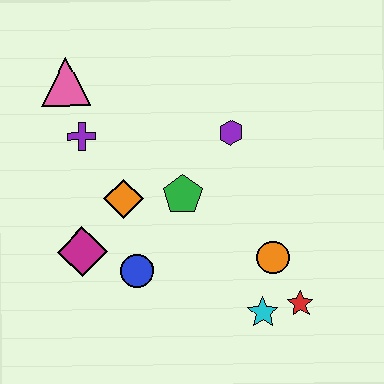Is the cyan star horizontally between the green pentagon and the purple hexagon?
No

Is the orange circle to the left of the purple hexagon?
No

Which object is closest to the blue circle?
The magenta diamond is closest to the blue circle.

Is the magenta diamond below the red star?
No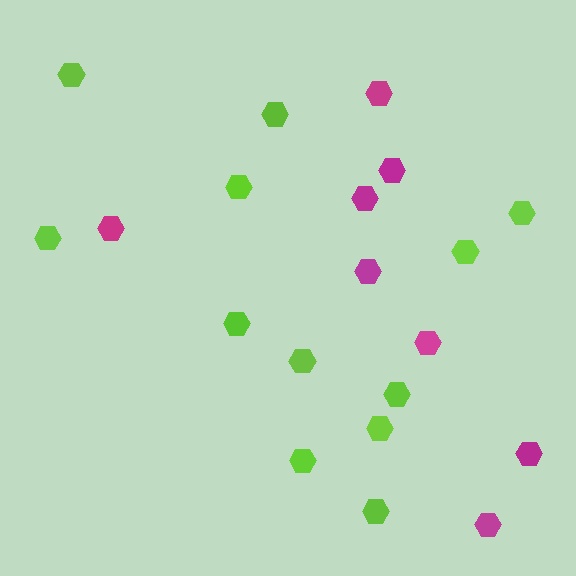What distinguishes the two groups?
There are 2 groups: one group of lime hexagons (12) and one group of magenta hexagons (8).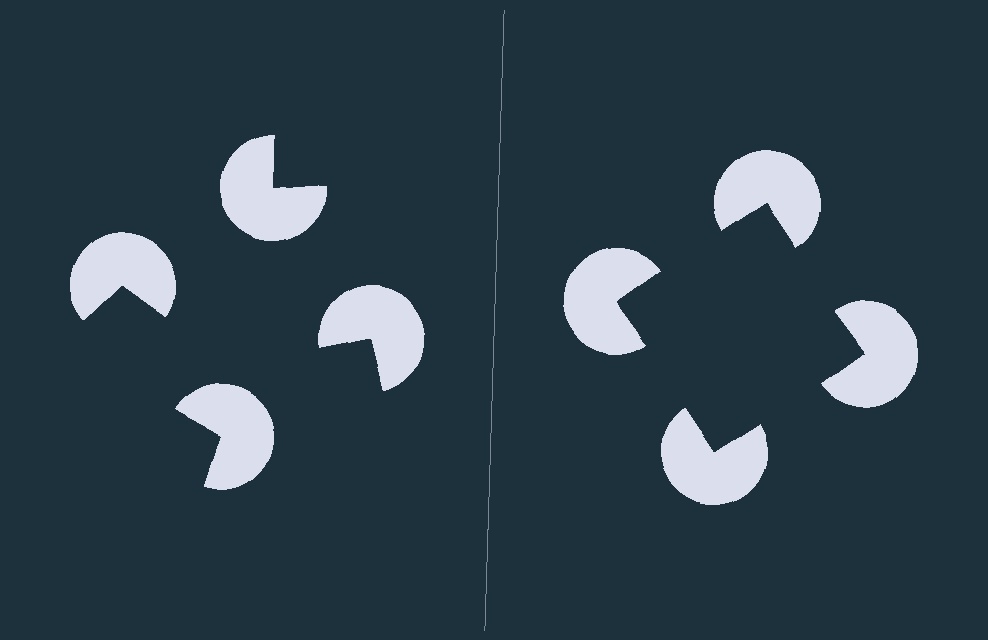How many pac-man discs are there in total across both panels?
8 — 4 on each side.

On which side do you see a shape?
An illusory square appears on the right side. On the left side the wedge cuts are rotated, so no coherent shape forms.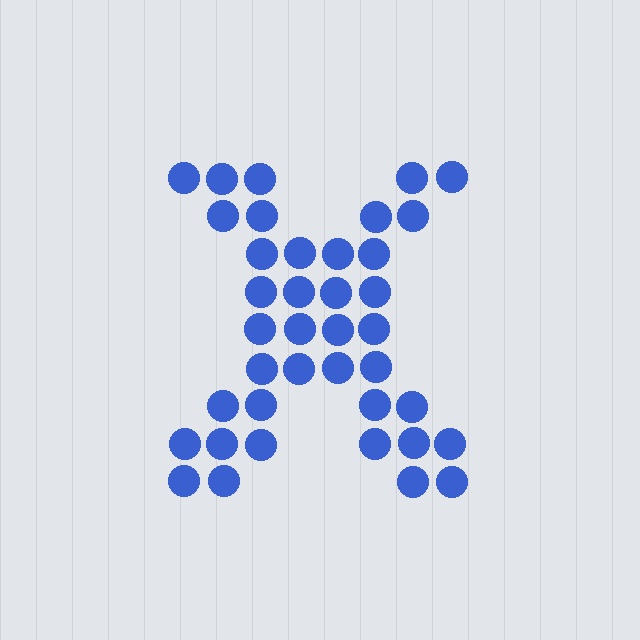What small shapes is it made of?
It is made of small circles.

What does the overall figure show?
The overall figure shows the letter X.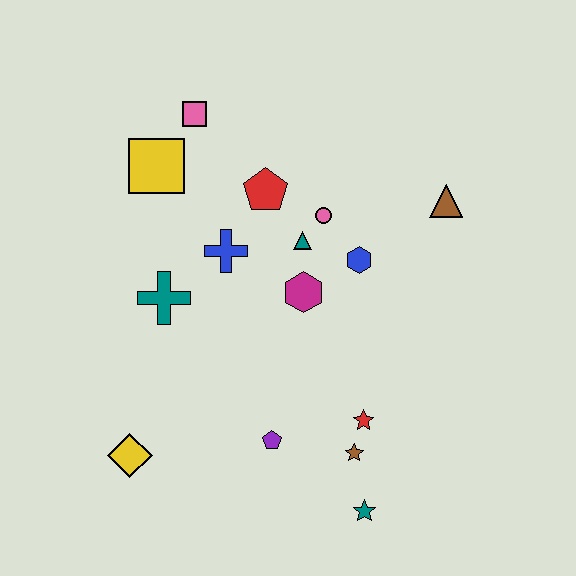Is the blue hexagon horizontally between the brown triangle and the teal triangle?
Yes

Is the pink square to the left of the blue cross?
Yes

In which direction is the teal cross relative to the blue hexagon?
The teal cross is to the left of the blue hexagon.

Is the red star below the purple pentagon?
No